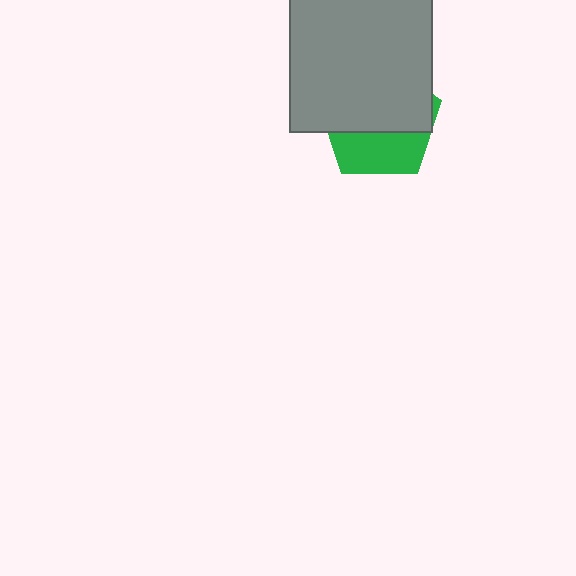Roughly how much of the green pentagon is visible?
A small part of it is visible (roughly 37%).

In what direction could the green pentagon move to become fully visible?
The green pentagon could move down. That would shift it out from behind the gray square entirely.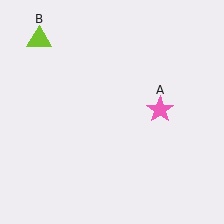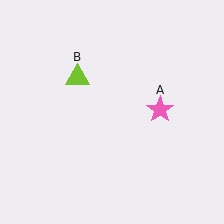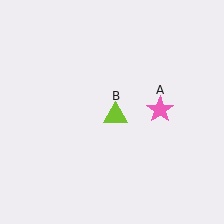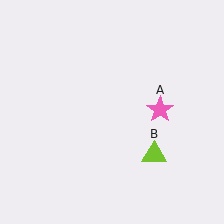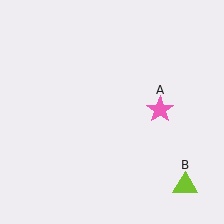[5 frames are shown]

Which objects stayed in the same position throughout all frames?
Pink star (object A) remained stationary.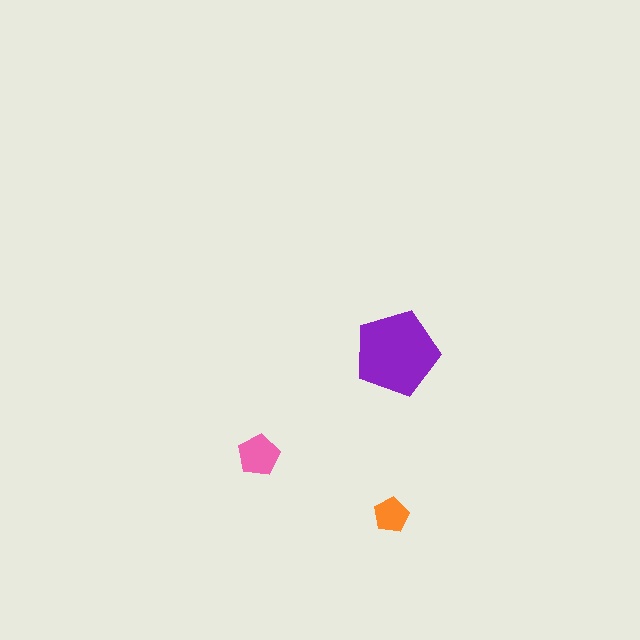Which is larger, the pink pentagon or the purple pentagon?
The purple one.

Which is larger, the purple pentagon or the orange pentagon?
The purple one.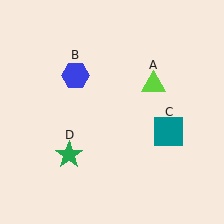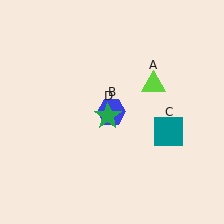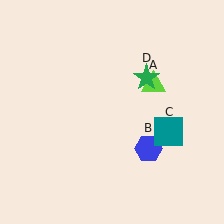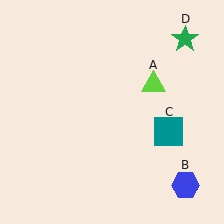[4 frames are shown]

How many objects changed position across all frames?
2 objects changed position: blue hexagon (object B), green star (object D).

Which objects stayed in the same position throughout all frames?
Lime triangle (object A) and teal square (object C) remained stationary.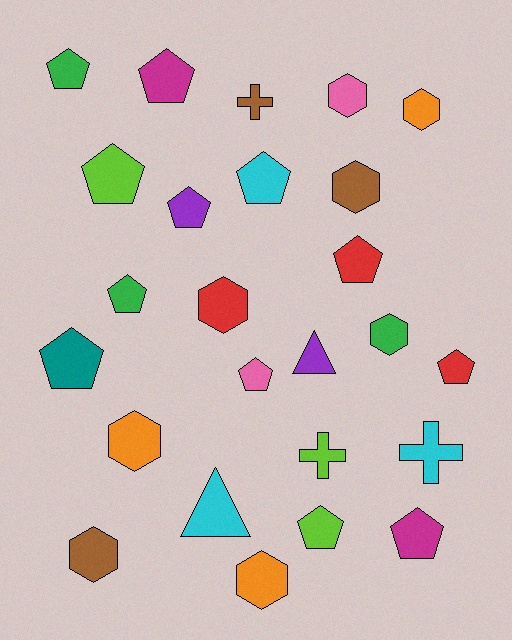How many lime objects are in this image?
There are 3 lime objects.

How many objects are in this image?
There are 25 objects.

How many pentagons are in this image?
There are 12 pentagons.